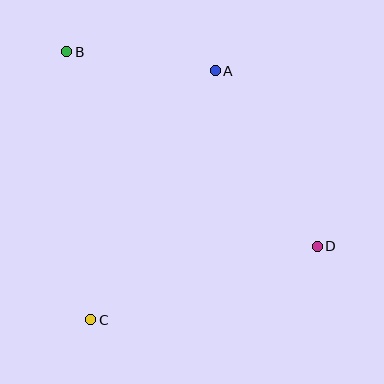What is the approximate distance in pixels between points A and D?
The distance between A and D is approximately 203 pixels.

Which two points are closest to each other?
Points A and B are closest to each other.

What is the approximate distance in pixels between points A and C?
The distance between A and C is approximately 278 pixels.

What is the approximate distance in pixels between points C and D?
The distance between C and D is approximately 238 pixels.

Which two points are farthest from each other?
Points B and D are farthest from each other.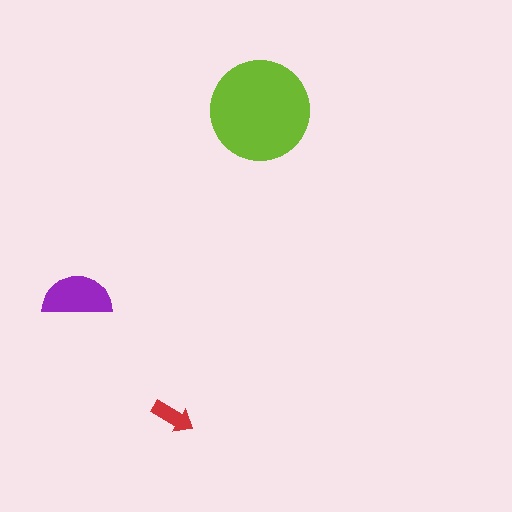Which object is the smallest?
The red arrow.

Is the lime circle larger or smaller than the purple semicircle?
Larger.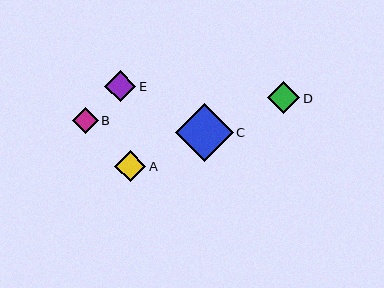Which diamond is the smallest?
Diamond B is the smallest with a size of approximately 26 pixels.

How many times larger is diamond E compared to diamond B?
Diamond E is approximately 1.2 times the size of diamond B.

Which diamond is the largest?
Diamond C is the largest with a size of approximately 58 pixels.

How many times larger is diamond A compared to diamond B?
Diamond A is approximately 1.2 times the size of diamond B.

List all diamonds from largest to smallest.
From largest to smallest: C, D, E, A, B.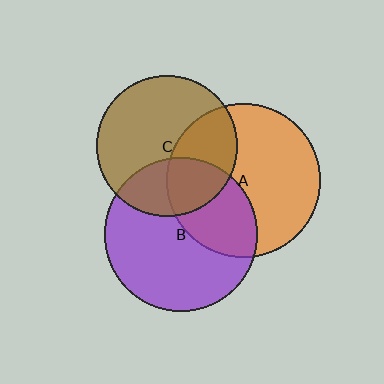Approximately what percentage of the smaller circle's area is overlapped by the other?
Approximately 30%.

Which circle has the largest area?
Circle A (orange).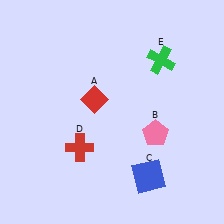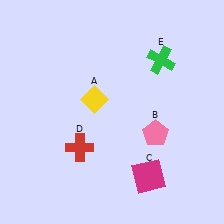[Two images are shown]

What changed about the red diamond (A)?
In Image 1, A is red. In Image 2, it changed to yellow.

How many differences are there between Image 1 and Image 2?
There are 2 differences between the two images.